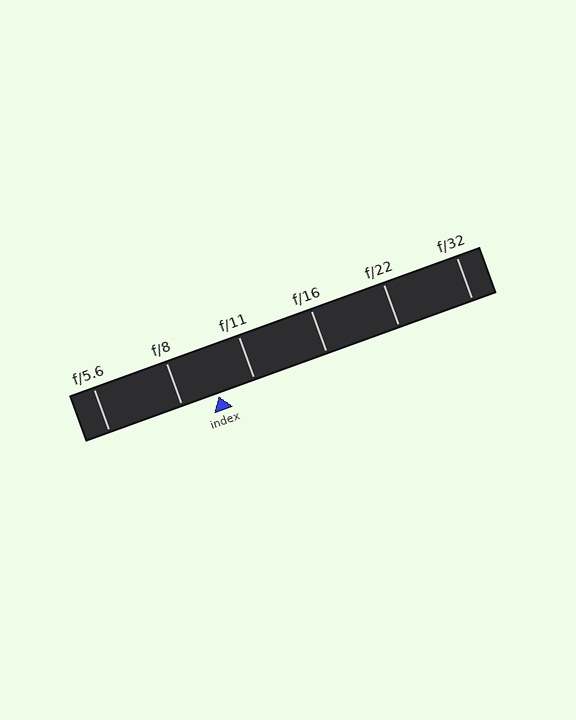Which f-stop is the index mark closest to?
The index mark is closest to f/11.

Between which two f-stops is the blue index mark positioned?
The index mark is between f/8 and f/11.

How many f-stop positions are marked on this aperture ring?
There are 6 f-stop positions marked.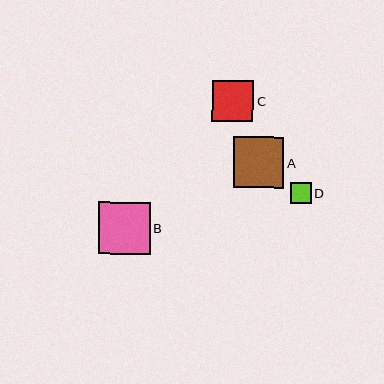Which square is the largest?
Square B is the largest with a size of approximately 52 pixels.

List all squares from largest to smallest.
From largest to smallest: B, A, C, D.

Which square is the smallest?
Square D is the smallest with a size of approximately 21 pixels.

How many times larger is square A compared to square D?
Square A is approximately 2.4 times the size of square D.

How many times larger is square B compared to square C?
Square B is approximately 1.2 times the size of square C.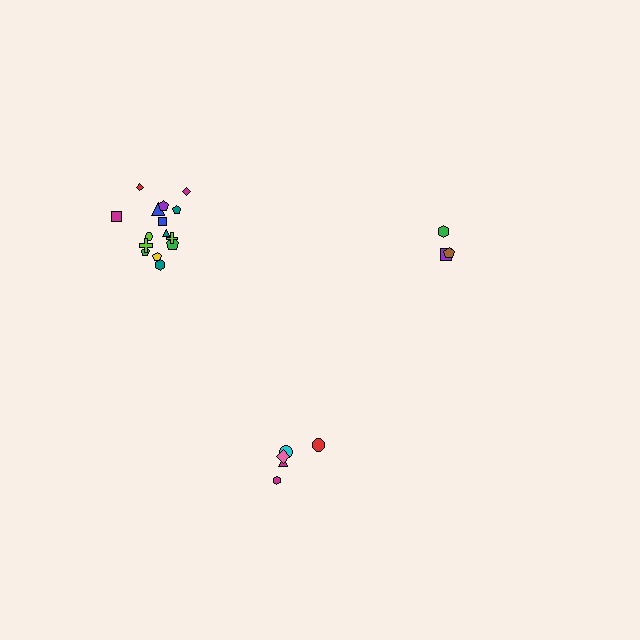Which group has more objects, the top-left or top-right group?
The top-left group.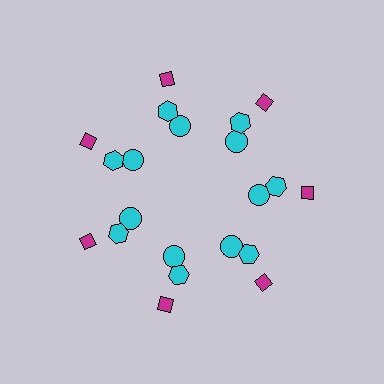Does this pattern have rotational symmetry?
Yes, this pattern has 7-fold rotational symmetry. It looks the same after rotating 51 degrees around the center.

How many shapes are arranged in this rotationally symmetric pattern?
There are 21 shapes, arranged in 7 groups of 3.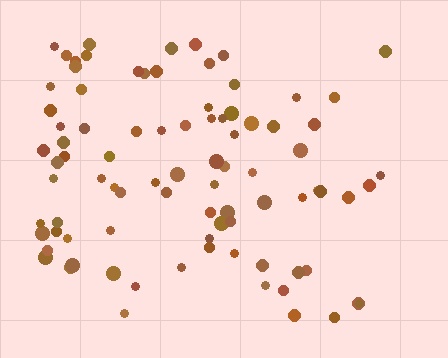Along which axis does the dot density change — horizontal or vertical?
Horizontal.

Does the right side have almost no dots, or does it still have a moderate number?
Still a moderate number, just noticeably fewer than the left.